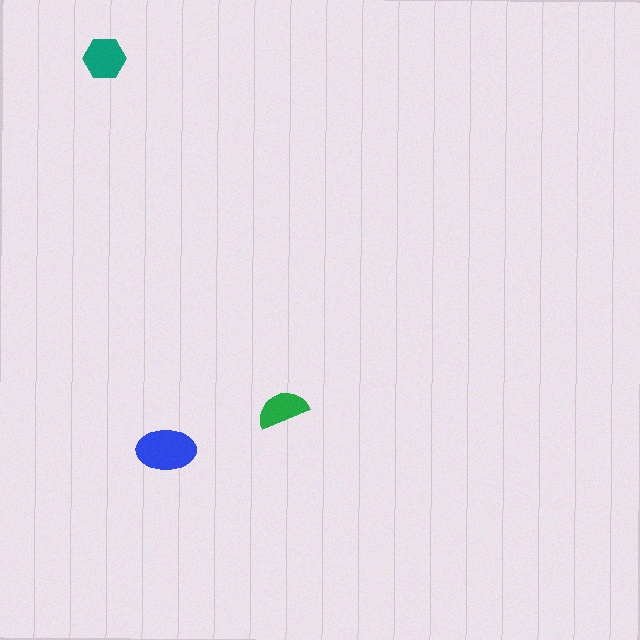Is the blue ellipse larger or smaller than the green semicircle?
Larger.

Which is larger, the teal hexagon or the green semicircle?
The teal hexagon.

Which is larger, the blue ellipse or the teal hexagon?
The blue ellipse.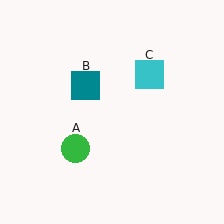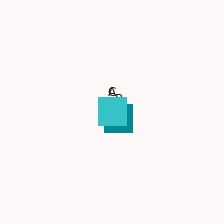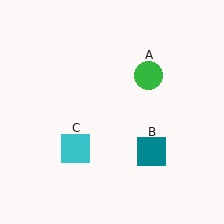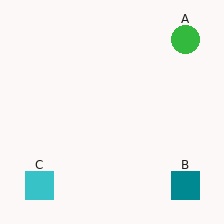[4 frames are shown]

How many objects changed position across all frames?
3 objects changed position: green circle (object A), teal square (object B), cyan square (object C).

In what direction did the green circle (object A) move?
The green circle (object A) moved up and to the right.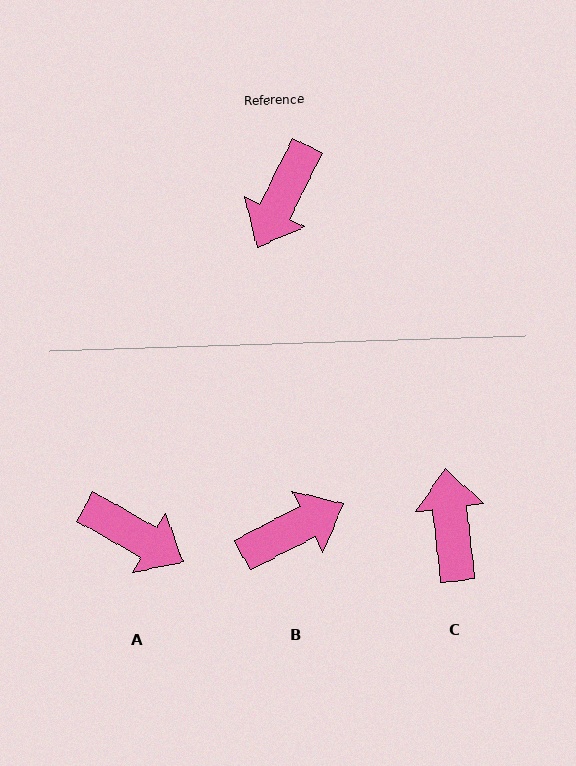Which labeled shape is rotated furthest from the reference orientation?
C, about 147 degrees away.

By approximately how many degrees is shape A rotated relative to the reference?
Approximately 87 degrees counter-clockwise.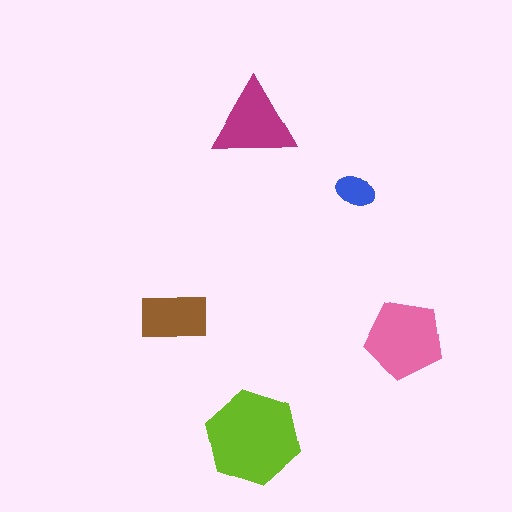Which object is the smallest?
The blue ellipse.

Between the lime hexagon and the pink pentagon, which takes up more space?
The lime hexagon.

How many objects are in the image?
There are 5 objects in the image.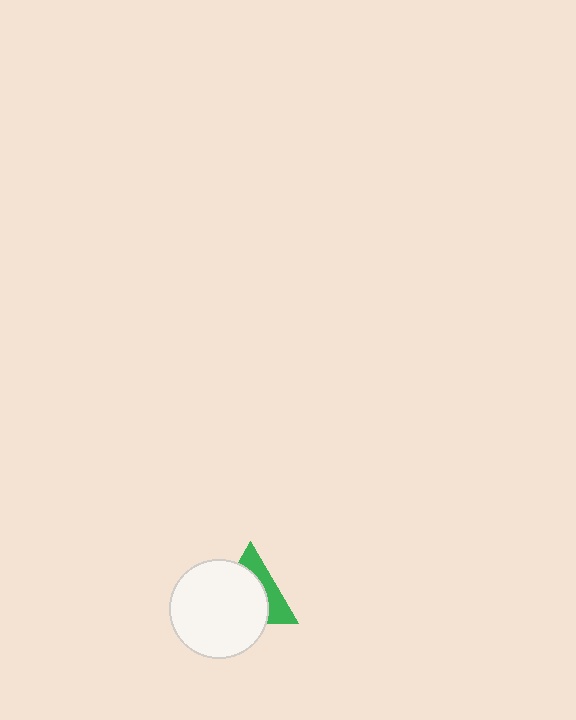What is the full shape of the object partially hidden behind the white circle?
The partially hidden object is a green triangle.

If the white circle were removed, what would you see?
You would see the complete green triangle.